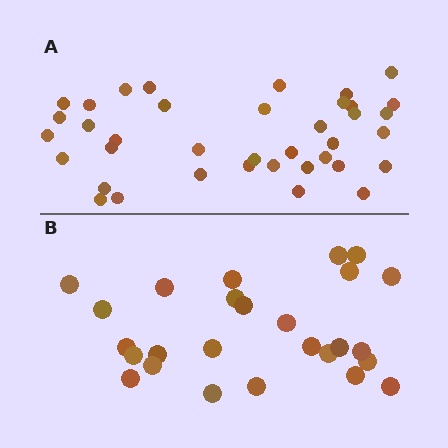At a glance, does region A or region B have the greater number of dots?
Region A (the top region) has more dots.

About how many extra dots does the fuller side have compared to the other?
Region A has roughly 12 or so more dots than region B.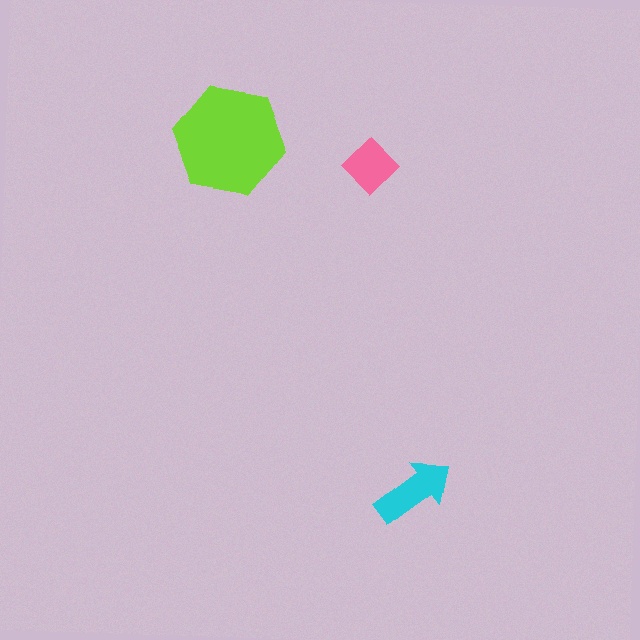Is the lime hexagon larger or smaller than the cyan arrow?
Larger.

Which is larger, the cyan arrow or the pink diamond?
The cyan arrow.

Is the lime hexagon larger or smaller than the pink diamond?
Larger.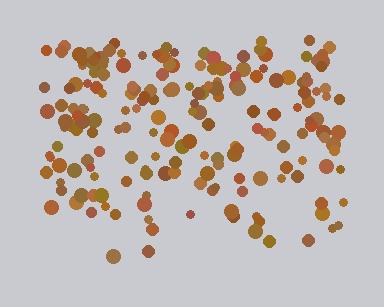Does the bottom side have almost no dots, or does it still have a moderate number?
Still a moderate number, just noticeably fewer than the top.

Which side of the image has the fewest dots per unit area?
The bottom.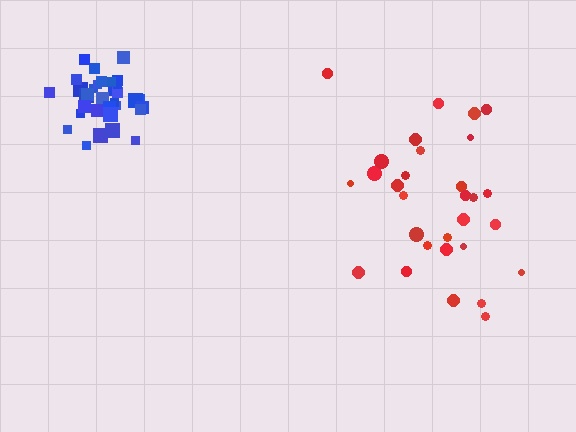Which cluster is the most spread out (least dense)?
Red.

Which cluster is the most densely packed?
Blue.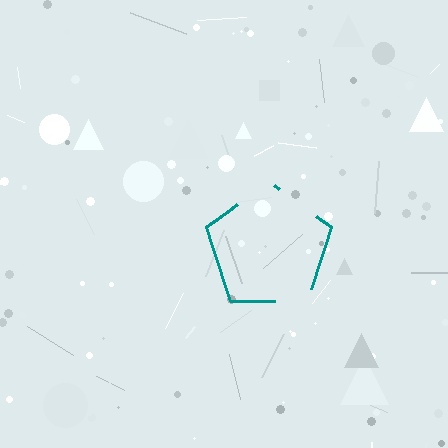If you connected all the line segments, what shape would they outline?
They would outline a pentagon.